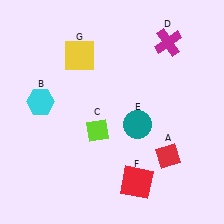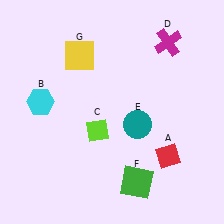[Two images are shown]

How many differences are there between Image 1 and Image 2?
There is 1 difference between the two images.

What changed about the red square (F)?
In Image 1, F is red. In Image 2, it changed to green.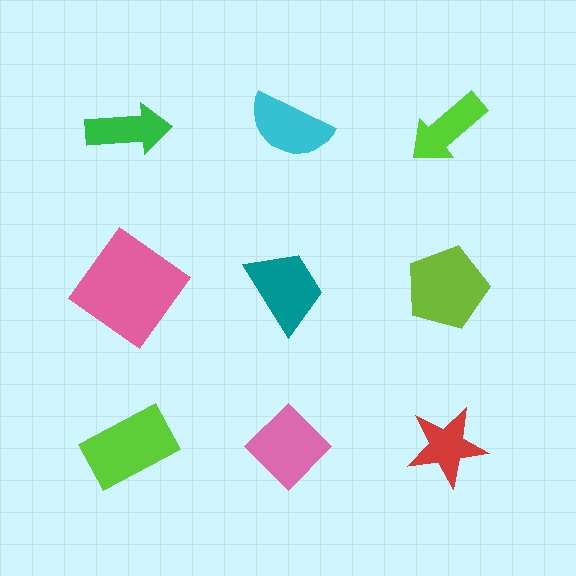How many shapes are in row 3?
3 shapes.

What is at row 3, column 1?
A lime rectangle.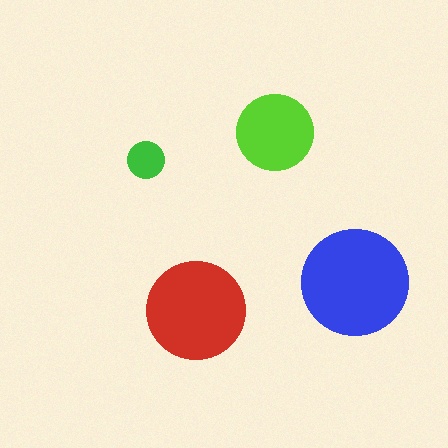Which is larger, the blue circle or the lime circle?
The blue one.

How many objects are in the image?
There are 4 objects in the image.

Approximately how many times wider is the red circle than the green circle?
About 2.5 times wider.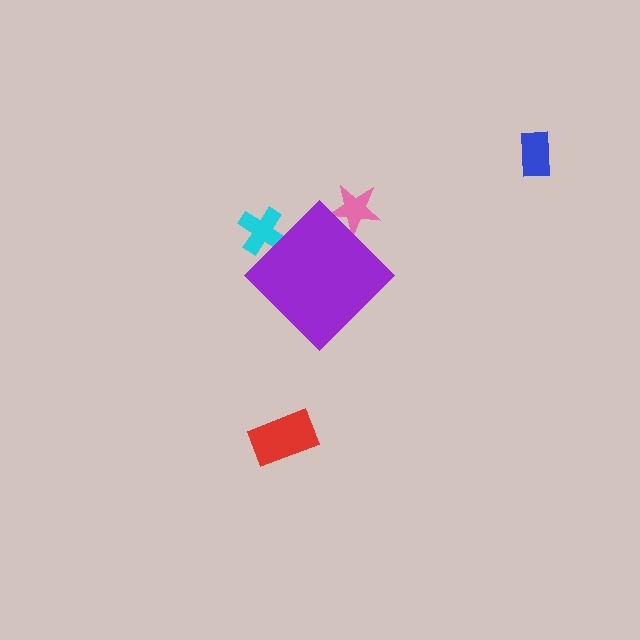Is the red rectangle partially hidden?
No, the red rectangle is fully visible.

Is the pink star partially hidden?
Yes, the pink star is partially hidden behind the purple diamond.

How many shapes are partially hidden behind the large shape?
2 shapes are partially hidden.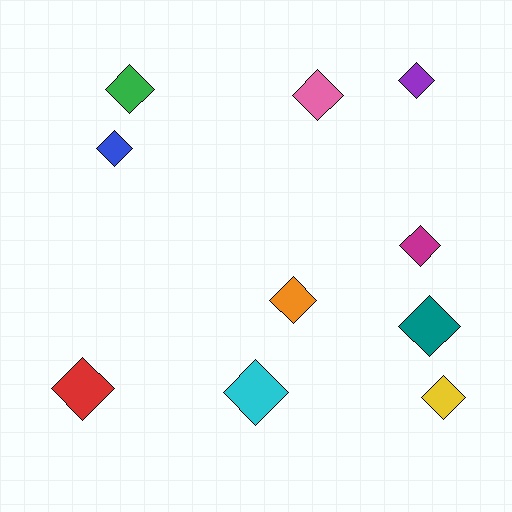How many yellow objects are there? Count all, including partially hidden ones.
There is 1 yellow object.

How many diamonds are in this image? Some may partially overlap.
There are 10 diamonds.